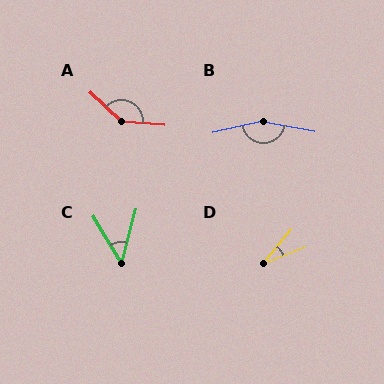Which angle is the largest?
B, at approximately 157 degrees.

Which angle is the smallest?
D, at approximately 28 degrees.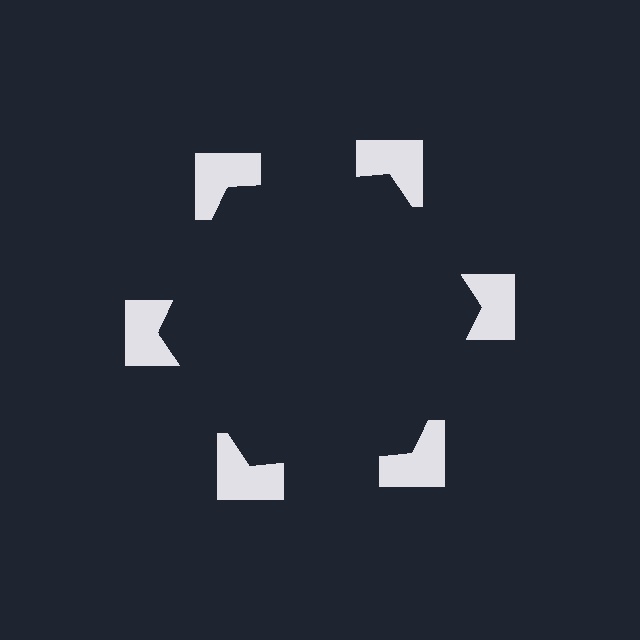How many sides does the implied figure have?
6 sides.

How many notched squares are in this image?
There are 6 — one at each vertex of the illusory hexagon.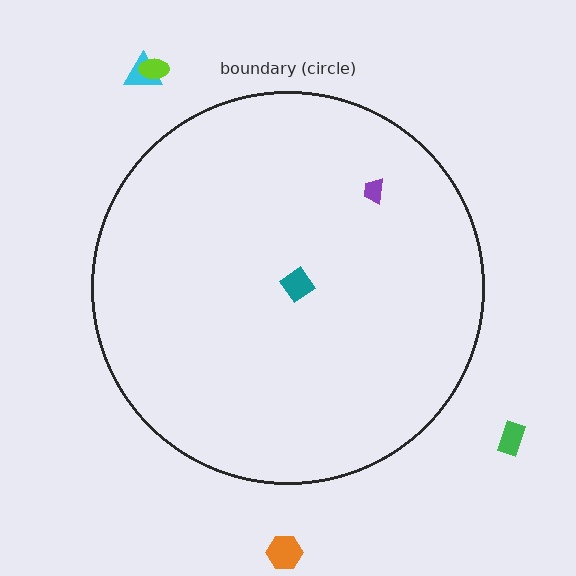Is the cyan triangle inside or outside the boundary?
Outside.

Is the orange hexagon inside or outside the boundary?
Outside.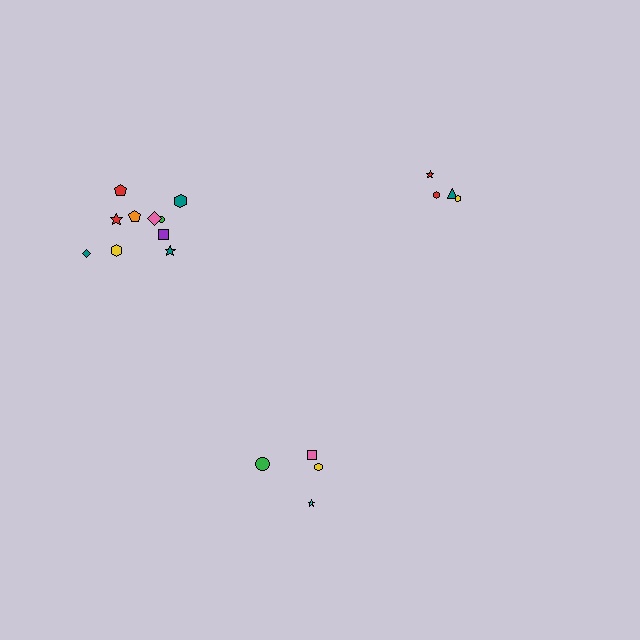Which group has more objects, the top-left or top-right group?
The top-left group.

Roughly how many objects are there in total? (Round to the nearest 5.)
Roughly 20 objects in total.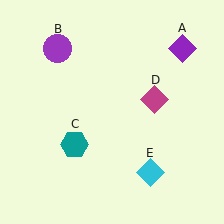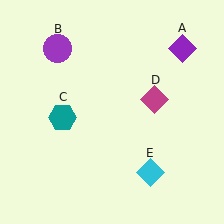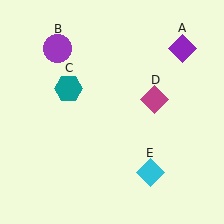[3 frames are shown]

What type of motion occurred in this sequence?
The teal hexagon (object C) rotated clockwise around the center of the scene.